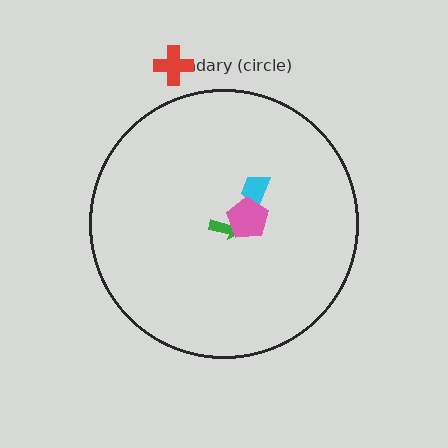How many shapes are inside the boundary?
4 inside, 1 outside.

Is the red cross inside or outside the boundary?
Outside.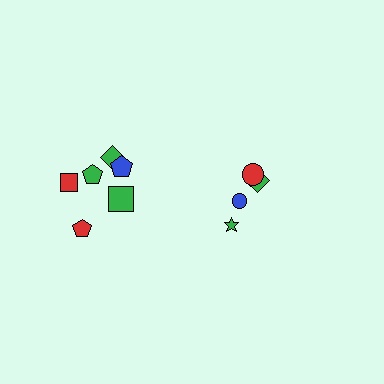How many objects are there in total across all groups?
There are 10 objects.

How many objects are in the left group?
There are 6 objects.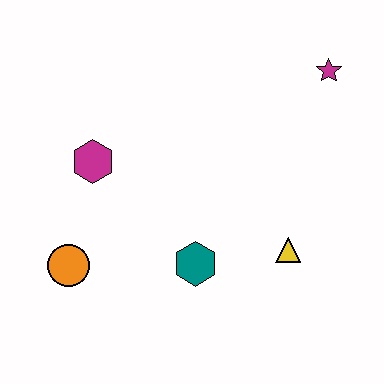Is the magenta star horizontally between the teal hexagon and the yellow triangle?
No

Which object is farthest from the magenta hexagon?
The magenta star is farthest from the magenta hexagon.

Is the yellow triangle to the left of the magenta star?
Yes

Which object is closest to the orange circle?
The magenta hexagon is closest to the orange circle.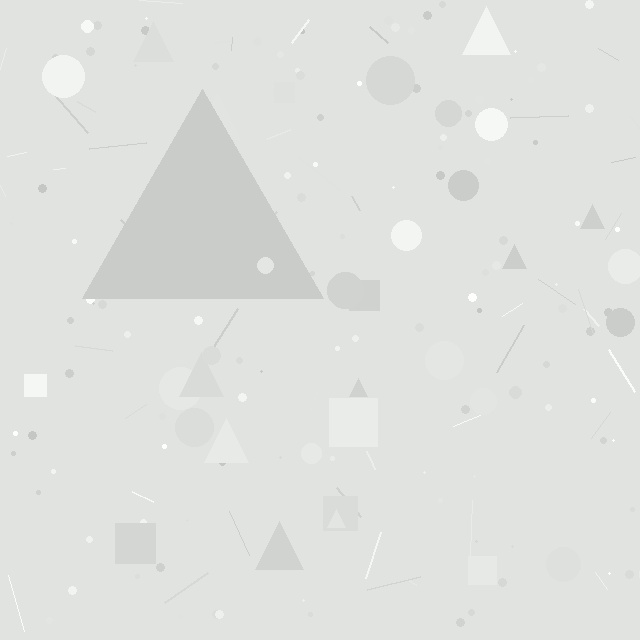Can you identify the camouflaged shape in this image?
The camouflaged shape is a triangle.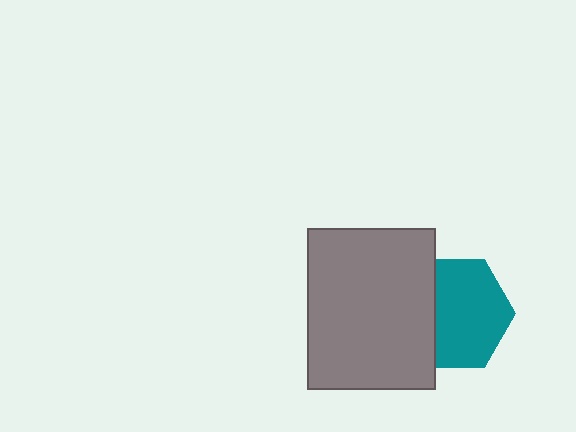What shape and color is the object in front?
The object in front is a gray rectangle.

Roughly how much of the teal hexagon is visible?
Most of it is visible (roughly 69%).